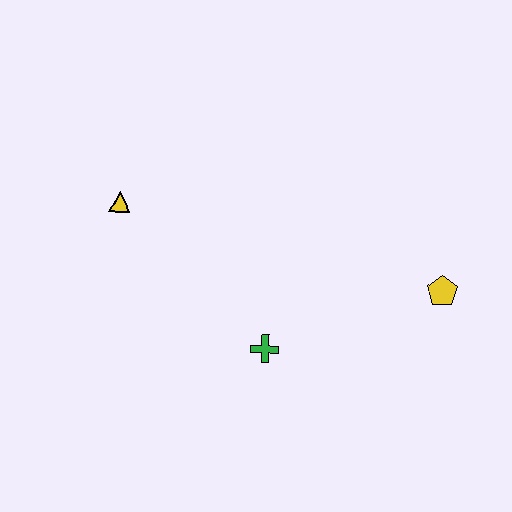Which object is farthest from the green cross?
The yellow triangle is farthest from the green cross.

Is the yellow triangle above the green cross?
Yes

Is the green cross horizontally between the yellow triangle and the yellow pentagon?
Yes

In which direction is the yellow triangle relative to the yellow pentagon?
The yellow triangle is to the left of the yellow pentagon.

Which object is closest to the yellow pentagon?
The green cross is closest to the yellow pentagon.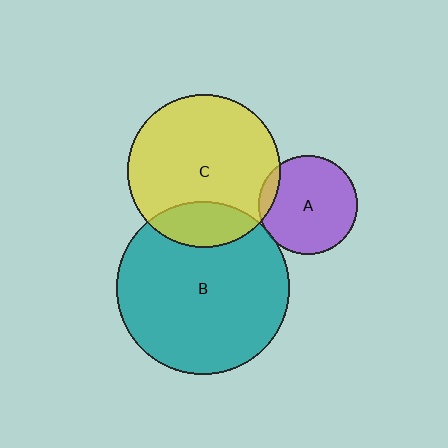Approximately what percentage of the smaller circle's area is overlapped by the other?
Approximately 5%.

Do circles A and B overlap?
Yes.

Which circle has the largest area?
Circle B (teal).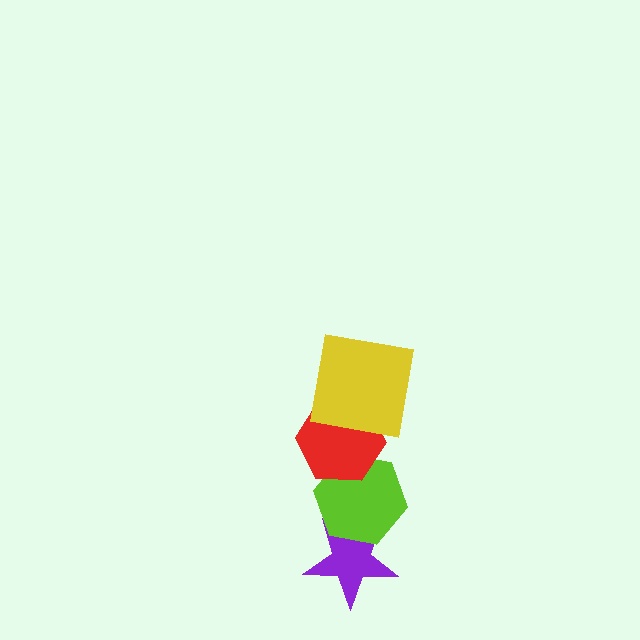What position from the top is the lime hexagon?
The lime hexagon is 3rd from the top.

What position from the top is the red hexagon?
The red hexagon is 2nd from the top.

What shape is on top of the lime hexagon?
The red hexagon is on top of the lime hexagon.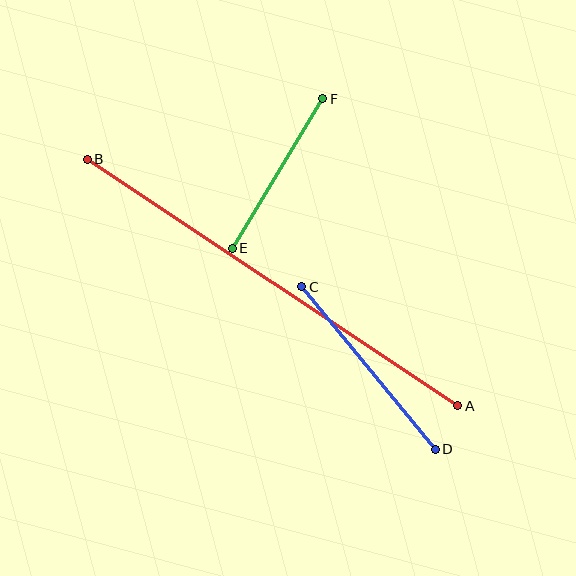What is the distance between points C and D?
The distance is approximately 210 pixels.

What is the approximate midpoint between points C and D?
The midpoint is at approximately (369, 368) pixels.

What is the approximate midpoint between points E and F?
The midpoint is at approximately (278, 173) pixels.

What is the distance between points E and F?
The distance is approximately 175 pixels.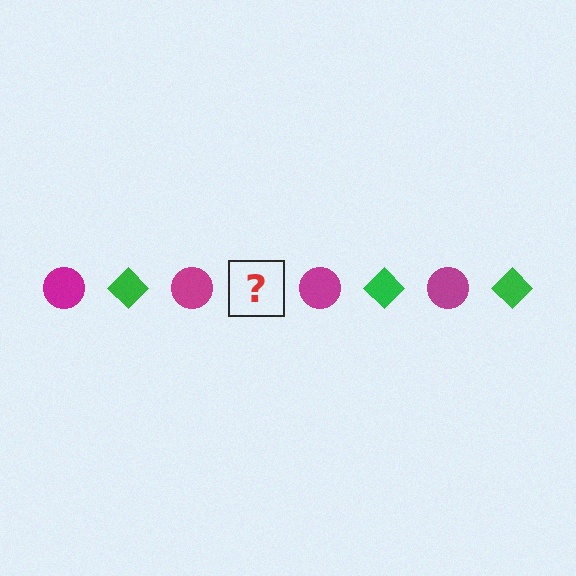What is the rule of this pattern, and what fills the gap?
The rule is that the pattern alternates between magenta circle and green diamond. The gap should be filled with a green diamond.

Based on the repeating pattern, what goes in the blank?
The blank should be a green diamond.